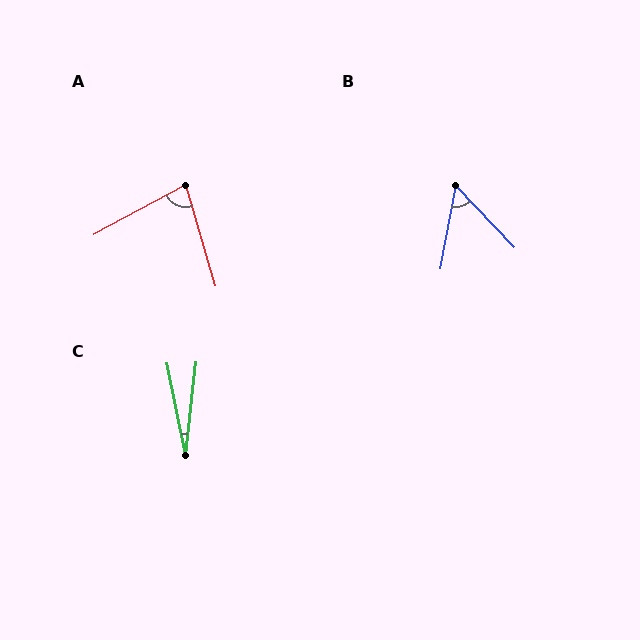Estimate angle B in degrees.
Approximately 54 degrees.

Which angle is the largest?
A, at approximately 78 degrees.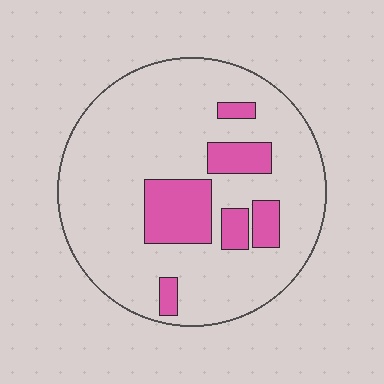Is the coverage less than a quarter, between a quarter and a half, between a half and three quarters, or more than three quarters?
Less than a quarter.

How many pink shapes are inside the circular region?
6.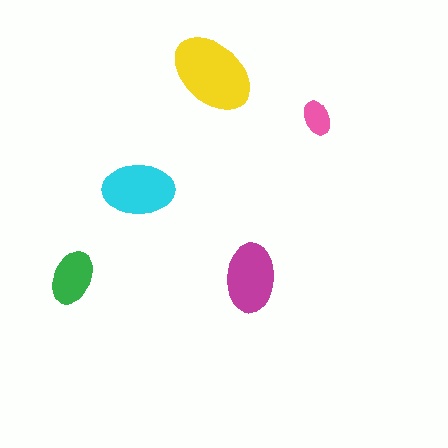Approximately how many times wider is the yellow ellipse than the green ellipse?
About 1.5 times wider.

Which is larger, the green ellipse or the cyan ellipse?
The cyan one.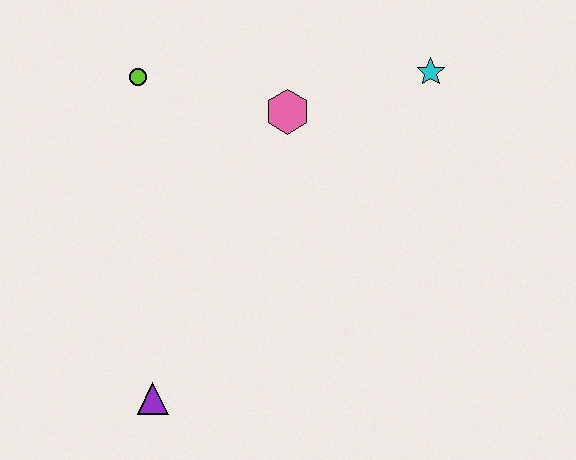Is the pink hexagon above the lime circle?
No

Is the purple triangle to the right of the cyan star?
No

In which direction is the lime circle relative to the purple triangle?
The lime circle is above the purple triangle.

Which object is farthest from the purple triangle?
The cyan star is farthest from the purple triangle.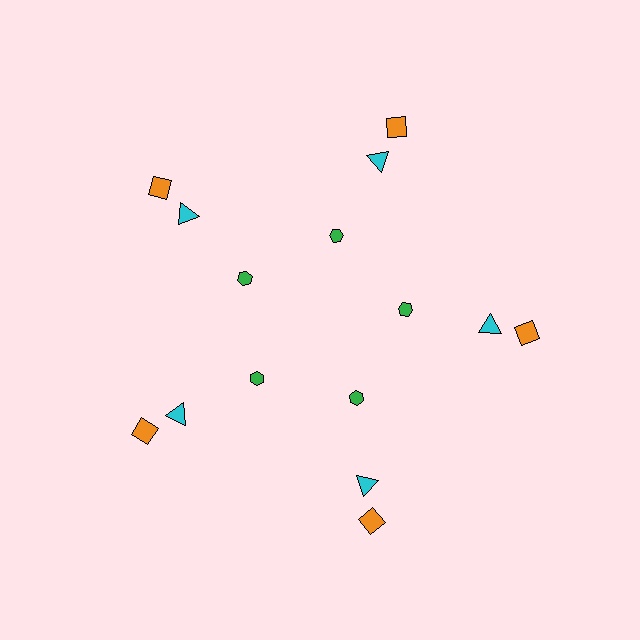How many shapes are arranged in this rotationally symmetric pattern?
There are 15 shapes, arranged in 5 groups of 3.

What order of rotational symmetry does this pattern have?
This pattern has 5-fold rotational symmetry.